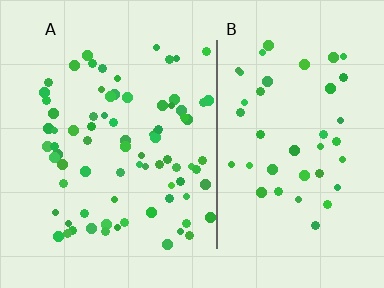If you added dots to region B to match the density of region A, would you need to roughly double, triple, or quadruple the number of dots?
Approximately double.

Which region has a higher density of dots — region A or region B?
A (the left).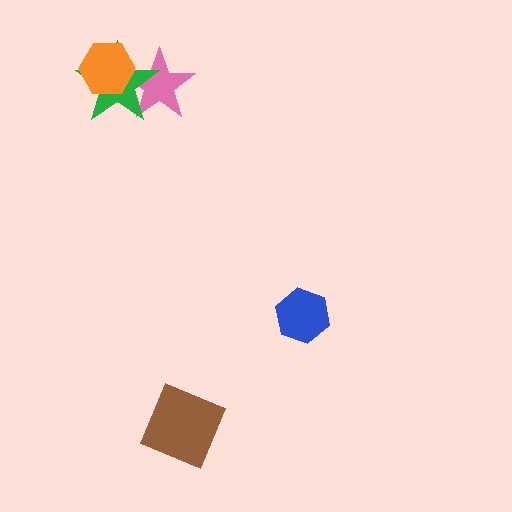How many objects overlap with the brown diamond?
0 objects overlap with the brown diamond.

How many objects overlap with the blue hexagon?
0 objects overlap with the blue hexagon.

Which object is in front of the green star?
The orange hexagon is in front of the green star.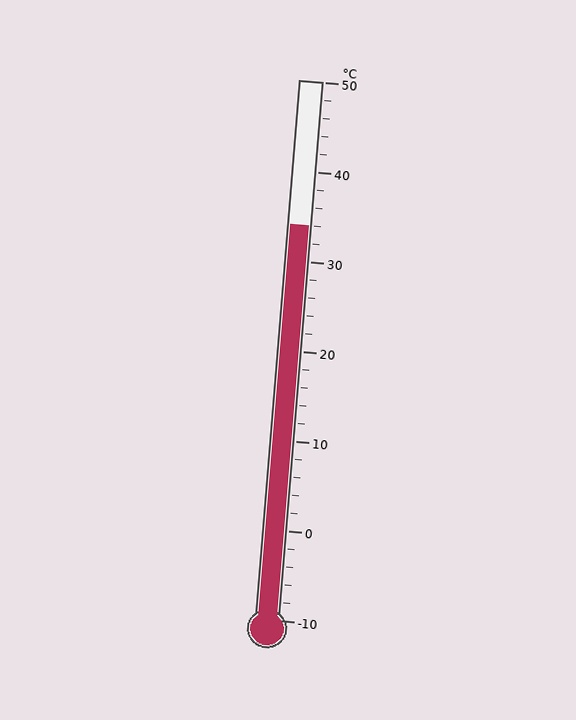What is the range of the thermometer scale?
The thermometer scale ranges from -10°C to 50°C.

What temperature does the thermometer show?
The thermometer shows approximately 34°C.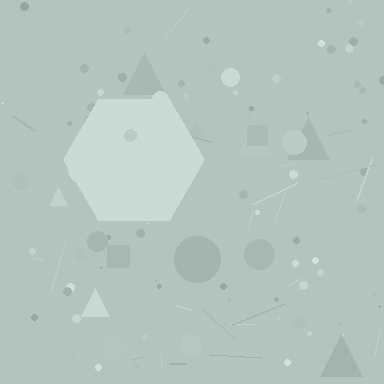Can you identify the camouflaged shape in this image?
The camouflaged shape is a hexagon.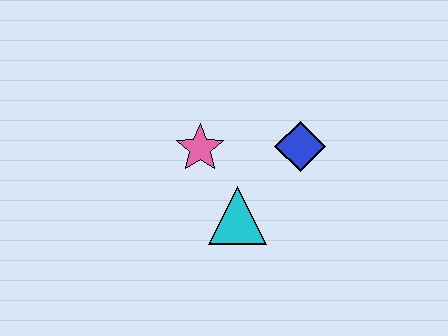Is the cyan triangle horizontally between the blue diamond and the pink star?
Yes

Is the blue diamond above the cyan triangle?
Yes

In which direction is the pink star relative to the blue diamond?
The pink star is to the left of the blue diamond.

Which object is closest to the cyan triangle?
The pink star is closest to the cyan triangle.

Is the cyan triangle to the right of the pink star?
Yes